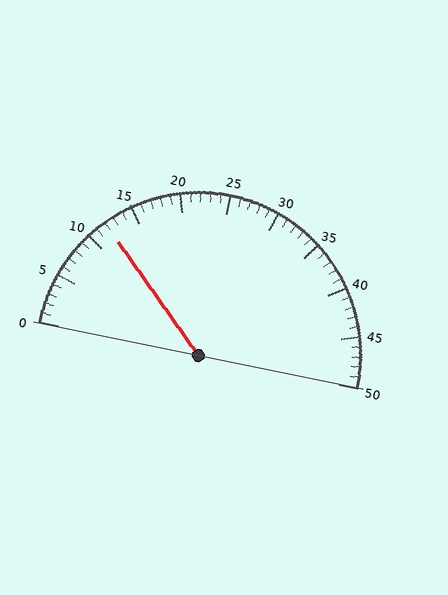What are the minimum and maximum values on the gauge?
The gauge ranges from 0 to 50.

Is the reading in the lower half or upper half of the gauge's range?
The reading is in the lower half of the range (0 to 50).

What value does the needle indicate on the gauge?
The needle indicates approximately 12.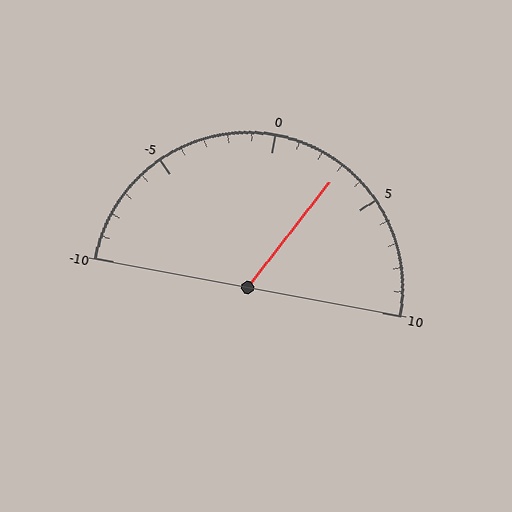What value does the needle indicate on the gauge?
The needle indicates approximately 3.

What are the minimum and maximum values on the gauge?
The gauge ranges from -10 to 10.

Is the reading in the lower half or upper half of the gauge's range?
The reading is in the upper half of the range (-10 to 10).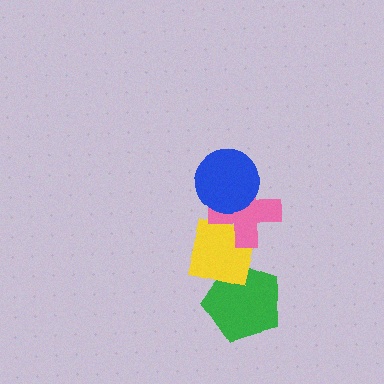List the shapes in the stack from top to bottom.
From top to bottom: the blue circle, the pink cross, the yellow square, the green pentagon.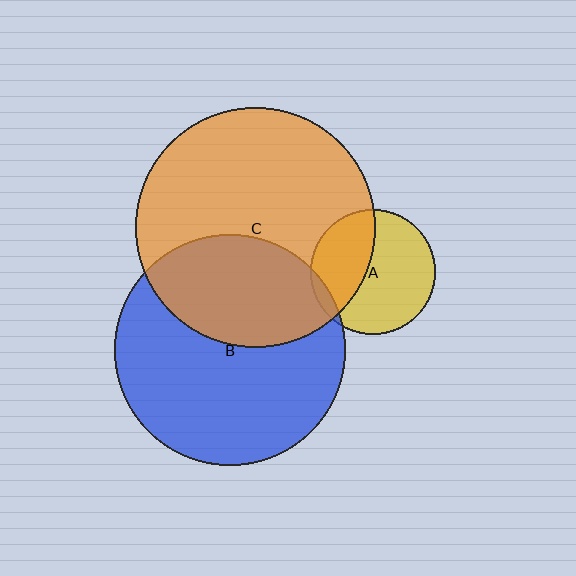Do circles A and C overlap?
Yes.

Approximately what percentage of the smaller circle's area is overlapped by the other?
Approximately 40%.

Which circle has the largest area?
Circle C (orange).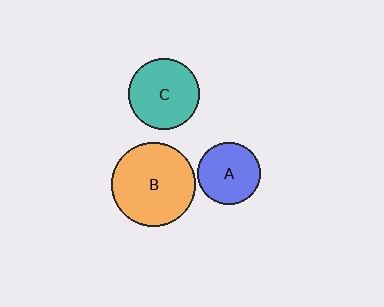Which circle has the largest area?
Circle B (orange).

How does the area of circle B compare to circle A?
Approximately 1.8 times.